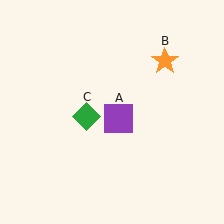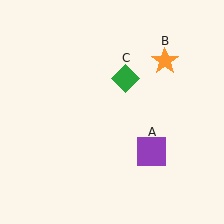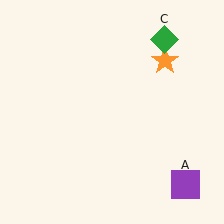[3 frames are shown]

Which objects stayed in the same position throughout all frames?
Orange star (object B) remained stationary.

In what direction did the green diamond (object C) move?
The green diamond (object C) moved up and to the right.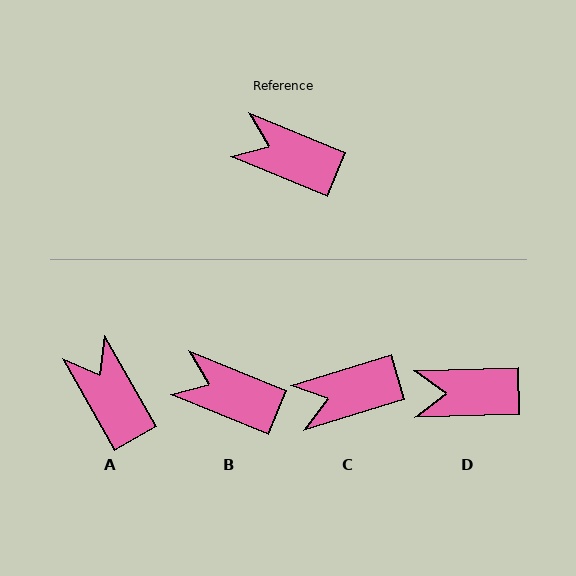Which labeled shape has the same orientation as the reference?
B.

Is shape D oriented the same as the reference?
No, it is off by about 24 degrees.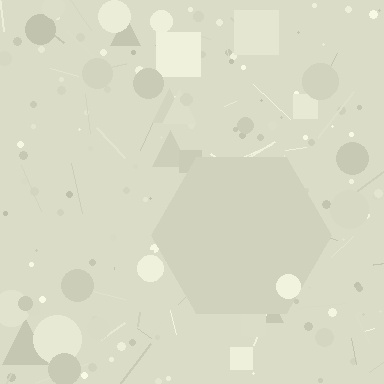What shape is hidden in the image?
A hexagon is hidden in the image.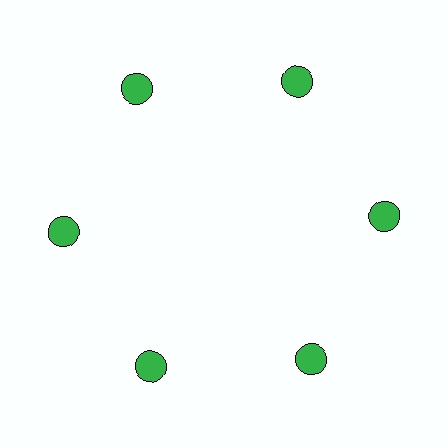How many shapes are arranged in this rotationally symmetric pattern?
There are 6 shapes, arranged in 6 groups of 1.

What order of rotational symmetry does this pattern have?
This pattern has 6-fold rotational symmetry.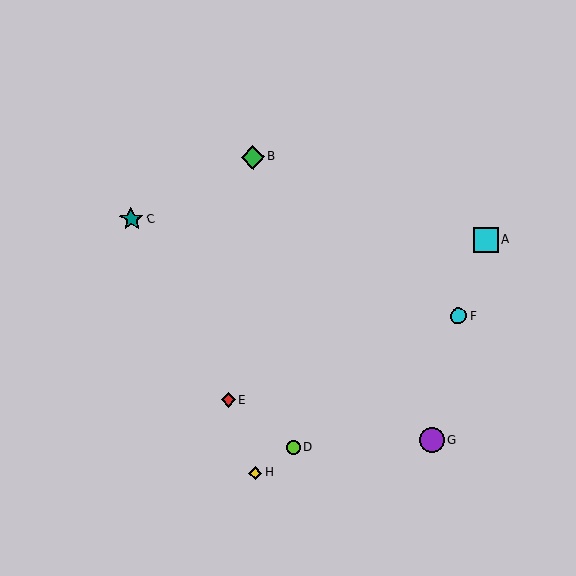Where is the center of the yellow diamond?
The center of the yellow diamond is at (255, 473).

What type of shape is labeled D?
Shape D is a lime circle.